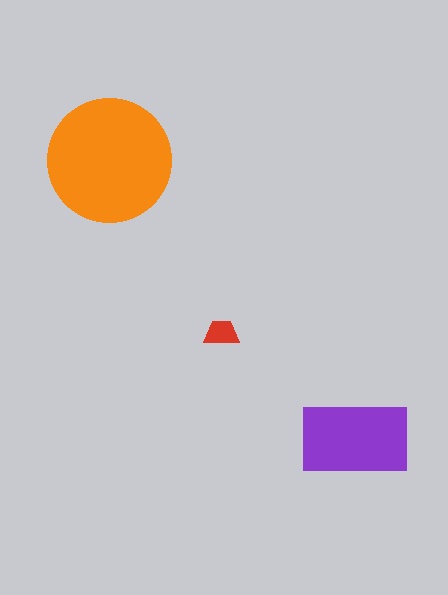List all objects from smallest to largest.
The red trapezoid, the purple rectangle, the orange circle.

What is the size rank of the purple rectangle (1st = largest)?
2nd.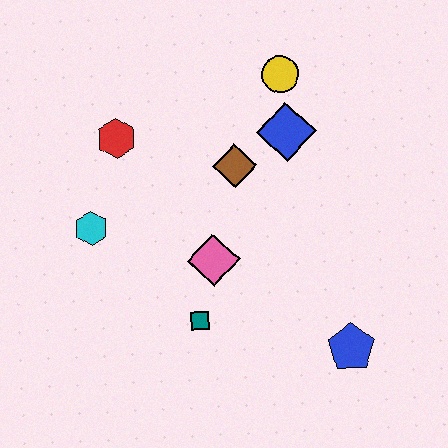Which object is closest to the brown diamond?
The blue diamond is closest to the brown diamond.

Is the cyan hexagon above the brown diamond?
No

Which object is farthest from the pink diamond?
The yellow circle is farthest from the pink diamond.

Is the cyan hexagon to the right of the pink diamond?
No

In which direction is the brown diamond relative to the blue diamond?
The brown diamond is to the left of the blue diamond.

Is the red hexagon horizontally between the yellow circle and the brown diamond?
No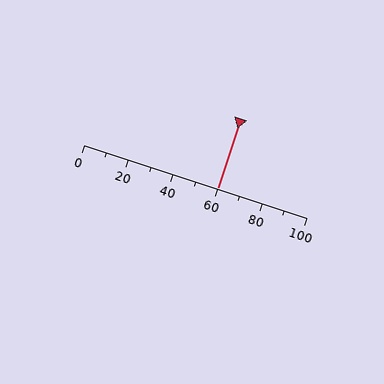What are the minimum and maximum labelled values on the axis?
The axis runs from 0 to 100.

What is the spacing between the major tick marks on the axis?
The major ticks are spaced 20 apart.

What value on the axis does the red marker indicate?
The marker indicates approximately 60.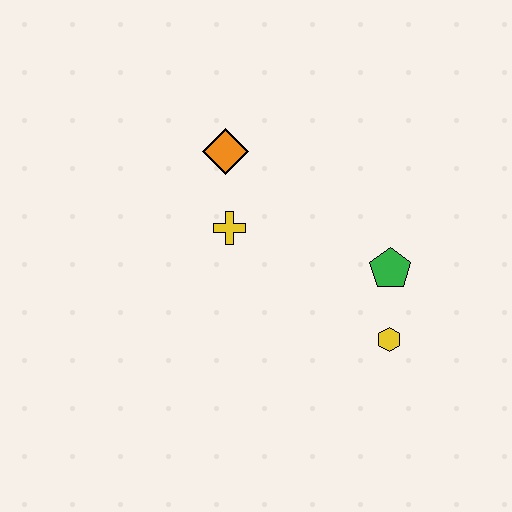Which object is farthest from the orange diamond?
The yellow hexagon is farthest from the orange diamond.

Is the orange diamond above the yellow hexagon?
Yes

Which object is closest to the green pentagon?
The yellow hexagon is closest to the green pentagon.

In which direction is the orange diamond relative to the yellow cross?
The orange diamond is above the yellow cross.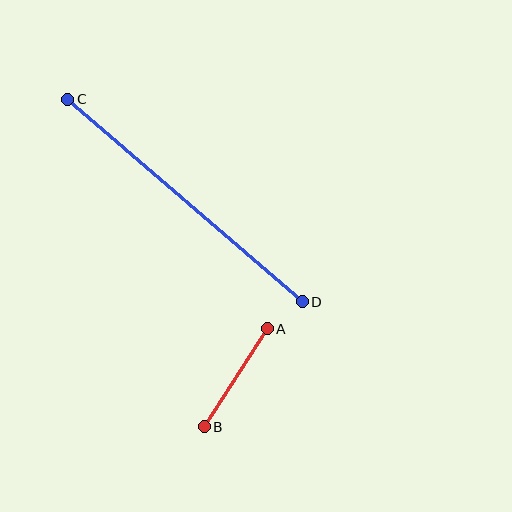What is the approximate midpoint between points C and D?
The midpoint is at approximately (185, 200) pixels.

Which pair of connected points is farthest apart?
Points C and D are farthest apart.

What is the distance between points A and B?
The distance is approximately 116 pixels.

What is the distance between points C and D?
The distance is approximately 310 pixels.